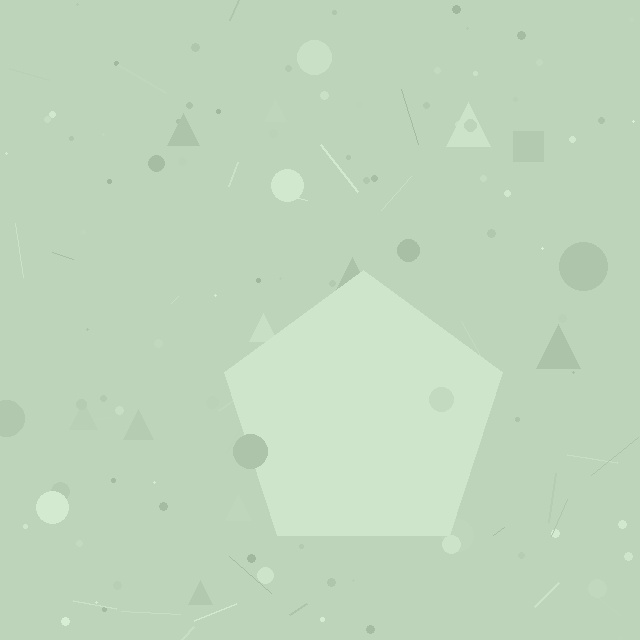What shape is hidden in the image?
A pentagon is hidden in the image.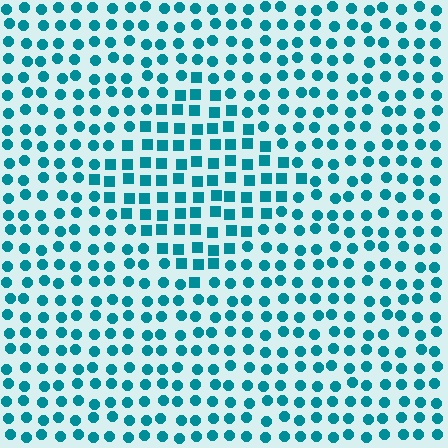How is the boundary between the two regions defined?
The boundary is defined by a change in element shape: squares inside vs. circles outside. All elements share the same color and spacing.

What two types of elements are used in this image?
The image uses squares inside the diamond region and circles outside it.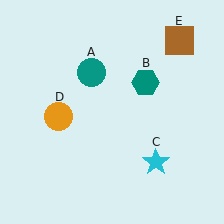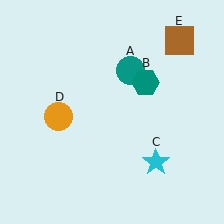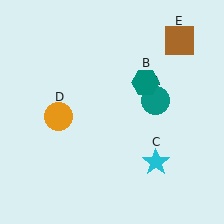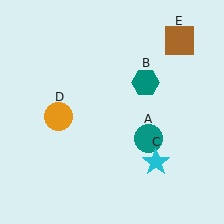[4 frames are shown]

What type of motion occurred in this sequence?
The teal circle (object A) rotated clockwise around the center of the scene.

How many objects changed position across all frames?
1 object changed position: teal circle (object A).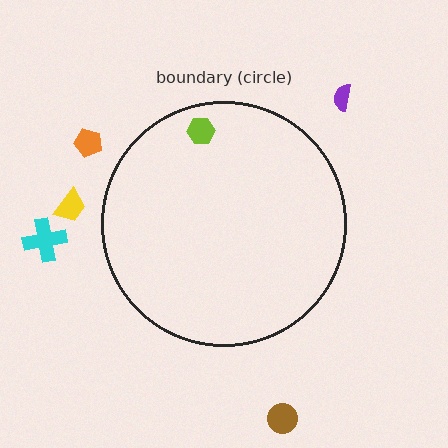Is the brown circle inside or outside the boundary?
Outside.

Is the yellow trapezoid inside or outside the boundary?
Outside.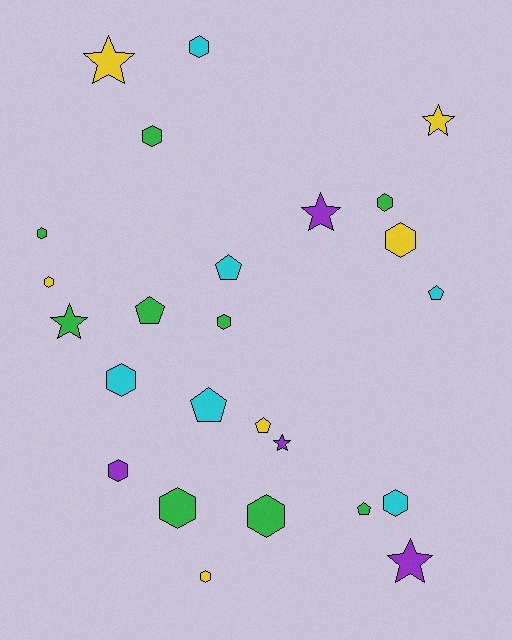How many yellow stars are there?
There are 2 yellow stars.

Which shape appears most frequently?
Hexagon, with 13 objects.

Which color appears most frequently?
Green, with 9 objects.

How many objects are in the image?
There are 25 objects.